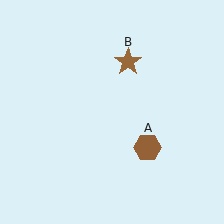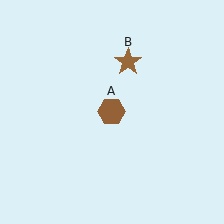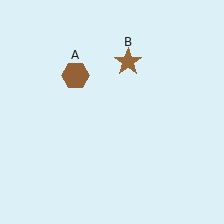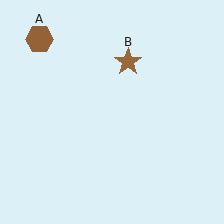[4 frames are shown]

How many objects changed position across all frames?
1 object changed position: brown hexagon (object A).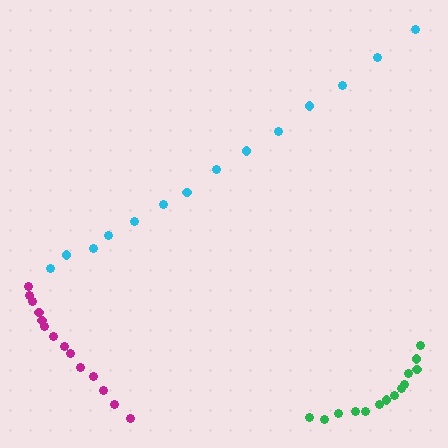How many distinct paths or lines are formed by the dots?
There are 3 distinct paths.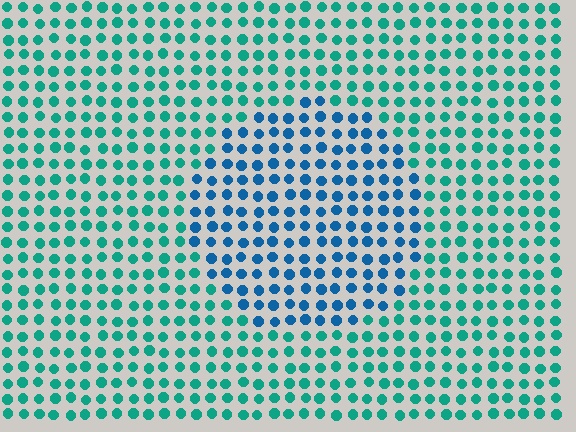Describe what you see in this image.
The image is filled with small teal elements in a uniform arrangement. A circle-shaped region is visible where the elements are tinted to a slightly different hue, forming a subtle color boundary.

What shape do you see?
I see a circle.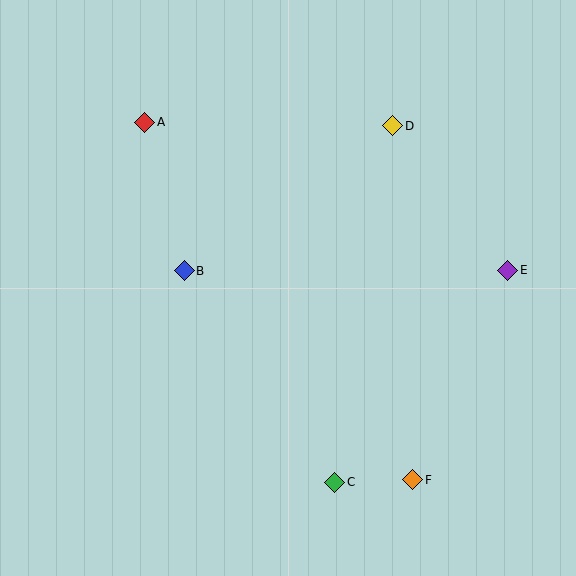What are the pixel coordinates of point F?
Point F is at (413, 480).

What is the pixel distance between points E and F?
The distance between E and F is 230 pixels.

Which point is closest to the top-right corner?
Point D is closest to the top-right corner.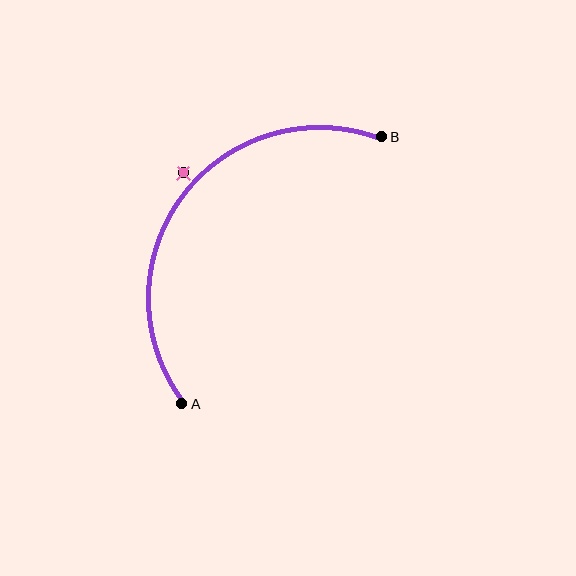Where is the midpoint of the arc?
The arc midpoint is the point on the curve farthest from the straight line joining A and B. It sits above and to the left of that line.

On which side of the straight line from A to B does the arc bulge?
The arc bulges above and to the left of the straight line connecting A and B.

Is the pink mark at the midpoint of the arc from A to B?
No — the pink mark does not lie on the arc at all. It sits slightly outside the curve.